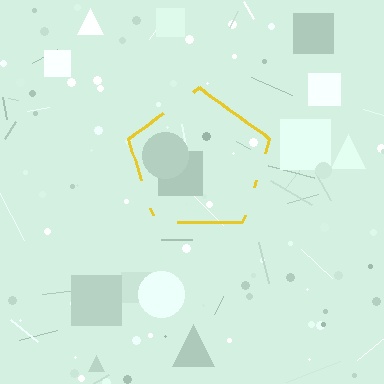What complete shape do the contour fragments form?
The contour fragments form a pentagon.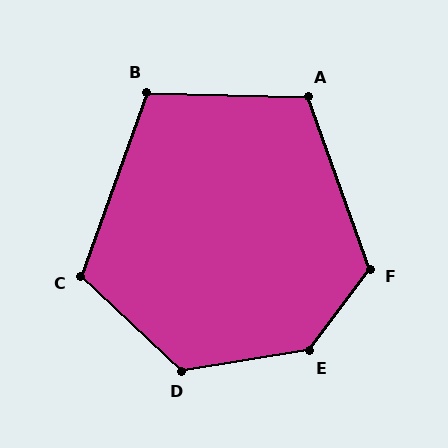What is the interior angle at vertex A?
Approximately 111 degrees (obtuse).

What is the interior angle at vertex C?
Approximately 113 degrees (obtuse).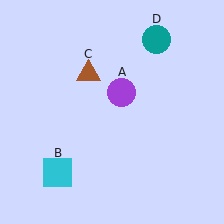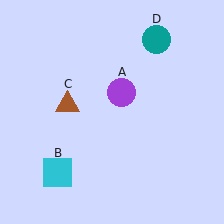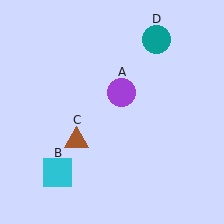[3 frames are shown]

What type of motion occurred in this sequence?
The brown triangle (object C) rotated counterclockwise around the center of the scene.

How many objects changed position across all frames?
1 object changed position: brown triangle (object C).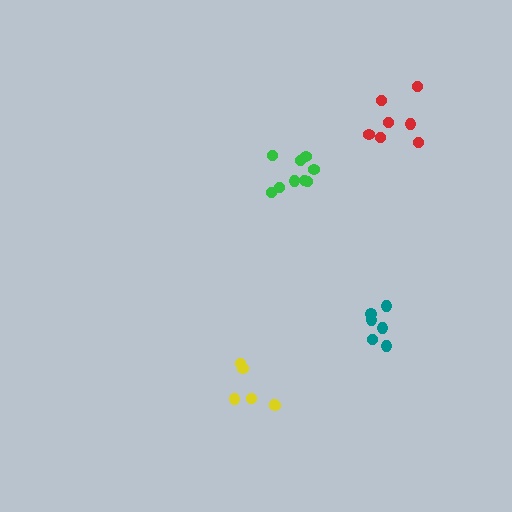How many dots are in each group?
Group 1: 9 dots, Group 2: 7 dots, Group 3: 6 dots, Group 4: 6 dots (28 total).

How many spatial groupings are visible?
There are 4 spatial groupings.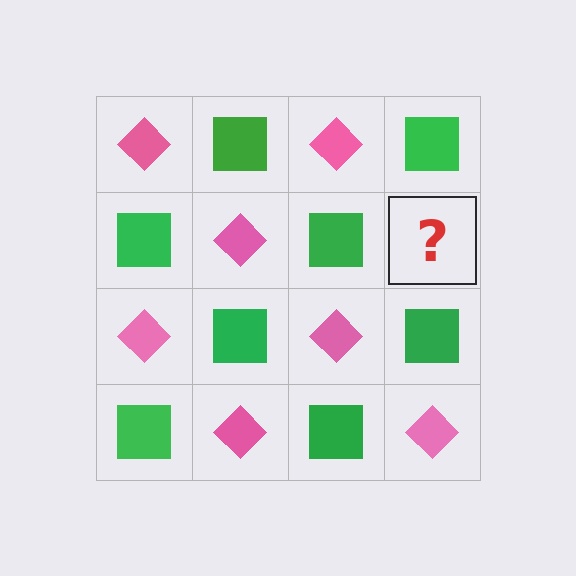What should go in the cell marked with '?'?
The missing cell should contain a pink diamond.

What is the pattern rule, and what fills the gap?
The rule is that it alternates pink diamond and green square in a checkerboard pattern. The gap should be filled with a pink diamond.